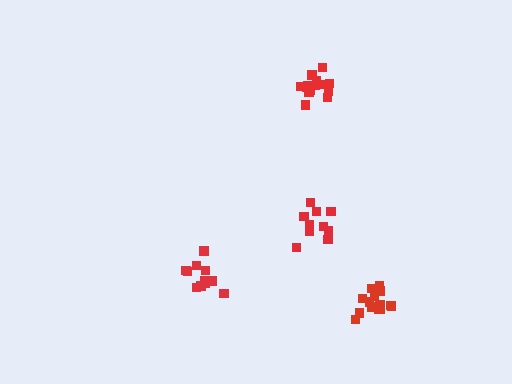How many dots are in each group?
Group 1: 14 dots, Group 2: 10 dots, Group 3: 12 dots, Group 4: 14 dots (50 total).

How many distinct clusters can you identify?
There are 4 distinct clusters.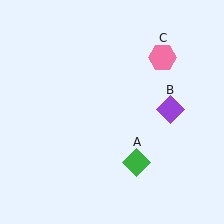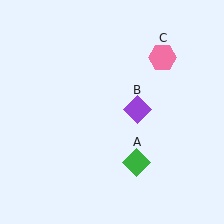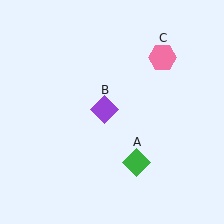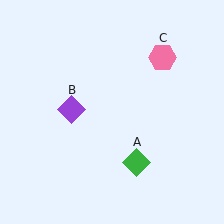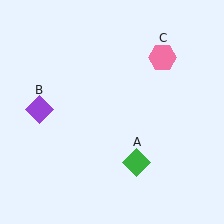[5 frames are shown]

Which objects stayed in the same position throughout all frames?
Green diamond (object A) and pink hexagon (object C) remained stationary.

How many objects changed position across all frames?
1 object changed position: purple diamond (object B).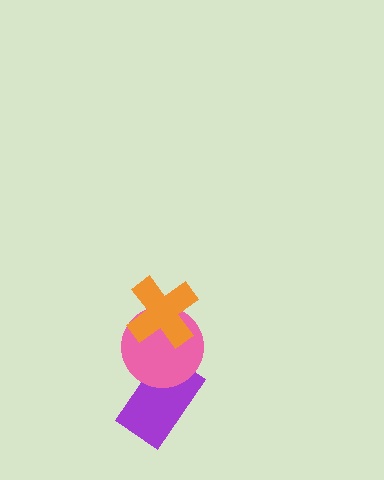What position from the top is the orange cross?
The orange cross is 1st from the top.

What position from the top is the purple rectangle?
The purple rectangle is 3rd from the top.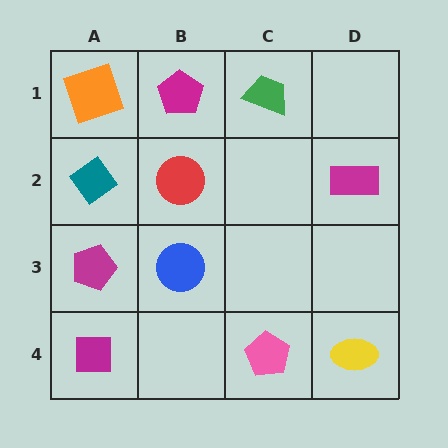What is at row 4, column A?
A magenta square.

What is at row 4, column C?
A pink pentagon.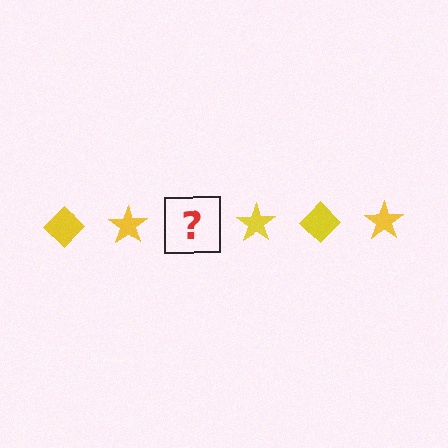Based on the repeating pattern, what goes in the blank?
The blank should be a yellow diamond.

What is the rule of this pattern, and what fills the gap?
The rule is that the pattern cycles through diamond, star shapes in yellow. The gap should be filled with a yellow diamond.